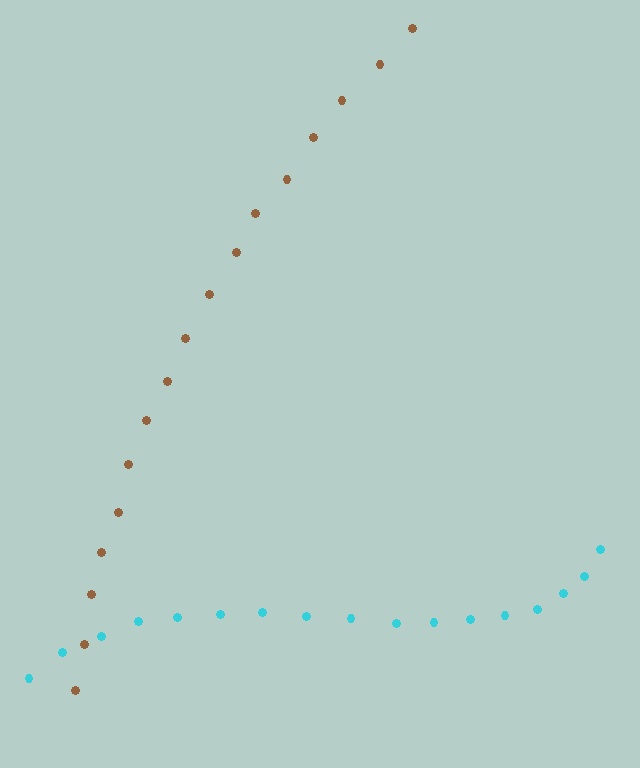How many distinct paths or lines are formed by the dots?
There are 2 distinct paths.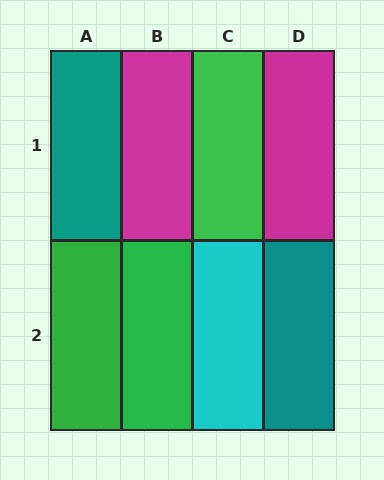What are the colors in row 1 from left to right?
Teal, magenta, green, magenta.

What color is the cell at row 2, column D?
Teal.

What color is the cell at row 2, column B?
Green.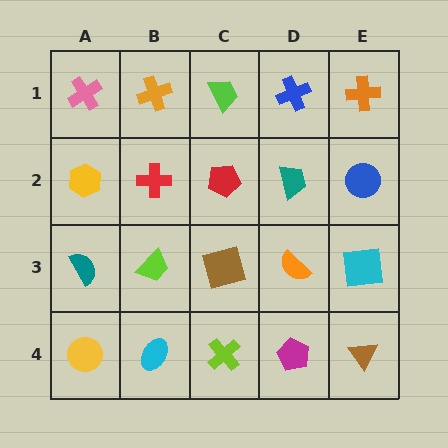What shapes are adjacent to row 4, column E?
A cyan square (row 3, column E), a magenta pentagon (row 4, column D).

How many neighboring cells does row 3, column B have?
4.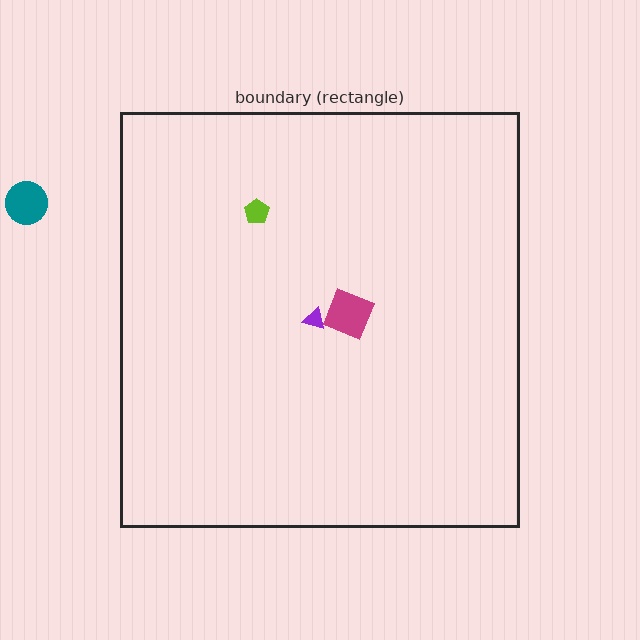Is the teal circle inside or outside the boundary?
Outside.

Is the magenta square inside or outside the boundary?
Inside.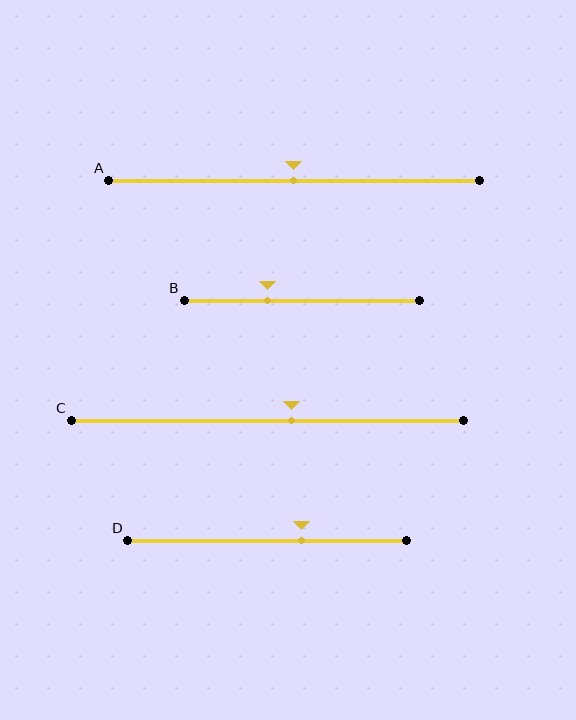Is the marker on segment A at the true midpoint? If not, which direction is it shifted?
Yes, the marker on segment A is at the true midpoint.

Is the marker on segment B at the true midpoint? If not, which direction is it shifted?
No, the marker on segment B is shifted to the left by about 14% of the segment length.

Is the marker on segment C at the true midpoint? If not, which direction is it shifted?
No, the marker on segment C is shifted to the right by about 6% of the segment length.